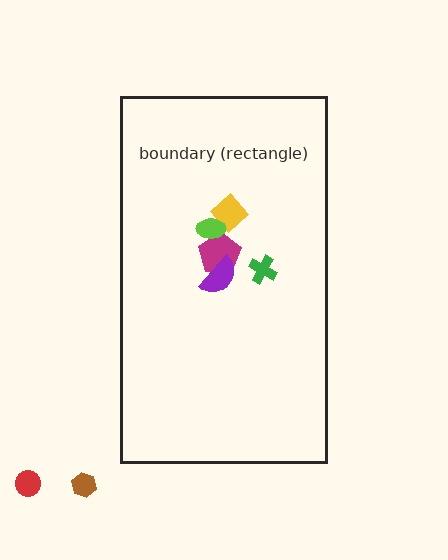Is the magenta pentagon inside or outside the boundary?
Inside.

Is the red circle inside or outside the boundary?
Outside.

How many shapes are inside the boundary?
5 inside, 2 outside.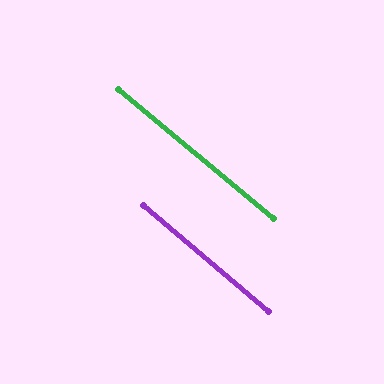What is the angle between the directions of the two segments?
Approximately 0 degrees.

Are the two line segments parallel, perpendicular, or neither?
Parallel — their directions differ by only 0.4°.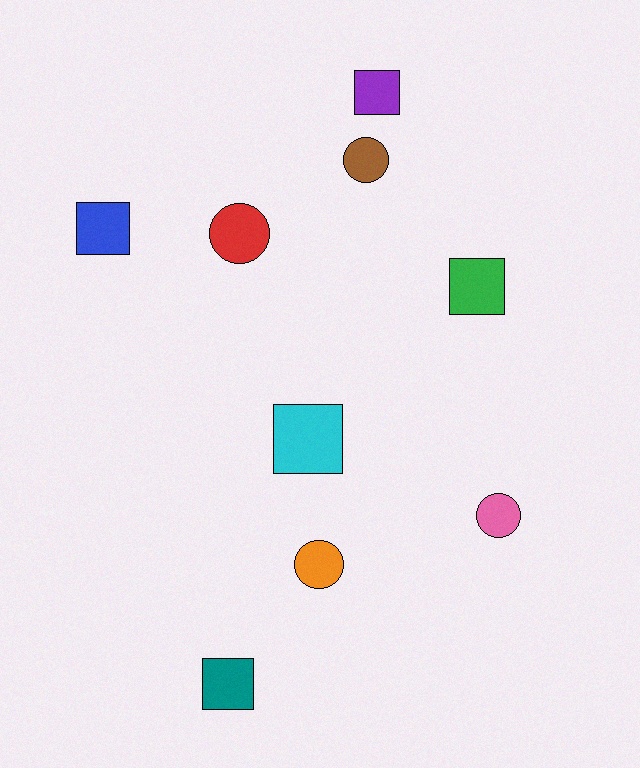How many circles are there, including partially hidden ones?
There are 4 circles.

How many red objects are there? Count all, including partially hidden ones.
There is 1 red object.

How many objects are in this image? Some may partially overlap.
There are 9 objects.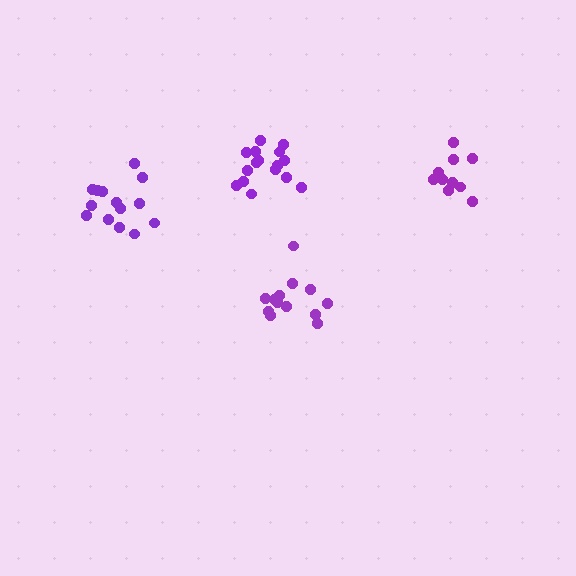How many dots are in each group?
Group 1: 16 dots, Group 2: 13 dots, Group 3: 14 dots, Group 4: 10 dots (53 total).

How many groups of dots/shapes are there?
There are 4 groups.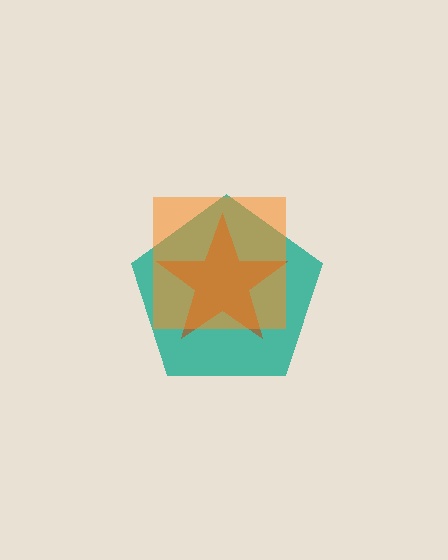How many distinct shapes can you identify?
There are 3 distinct shapes: a teal pentagon, a brown star, an orange square.